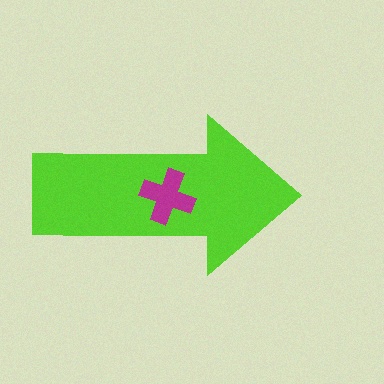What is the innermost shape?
The magenta cross.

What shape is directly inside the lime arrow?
The magenta cross.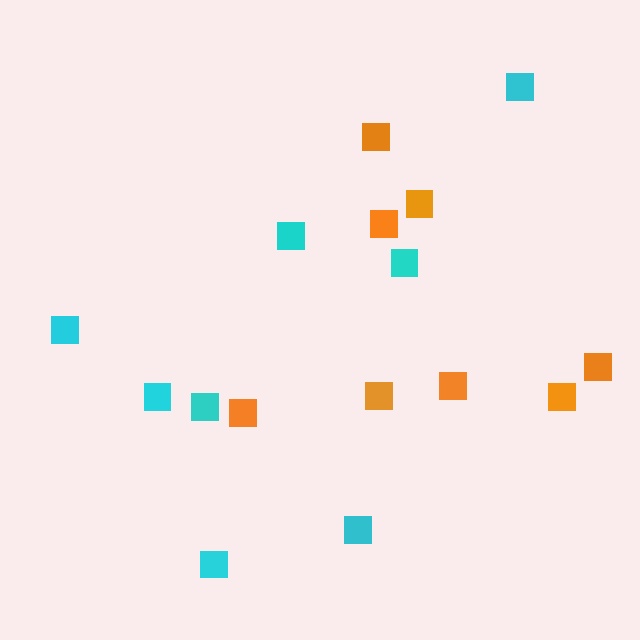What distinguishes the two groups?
There are 2 groups: one group of cyan squares (8) and one group of orange squares (8).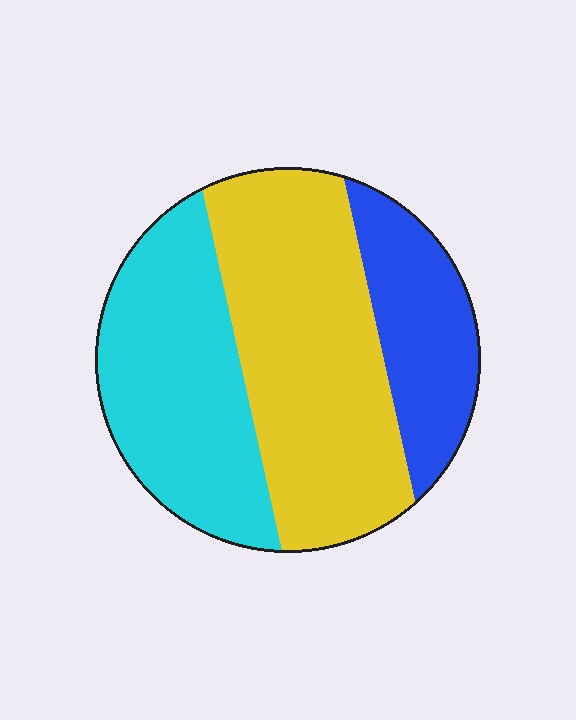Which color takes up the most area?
Yellow, at roughly 45%.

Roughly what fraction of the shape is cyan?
Cyan takes up about one third (1/3) of the shape.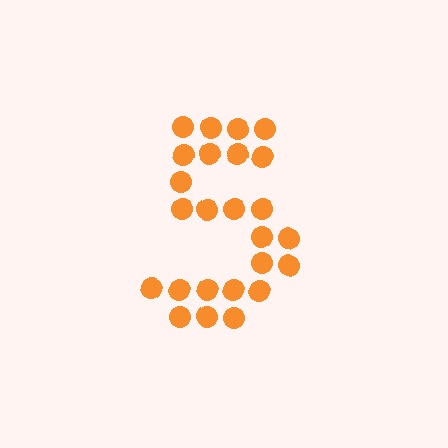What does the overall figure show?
The overall figure shows the digit 5.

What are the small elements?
The small elements are circles.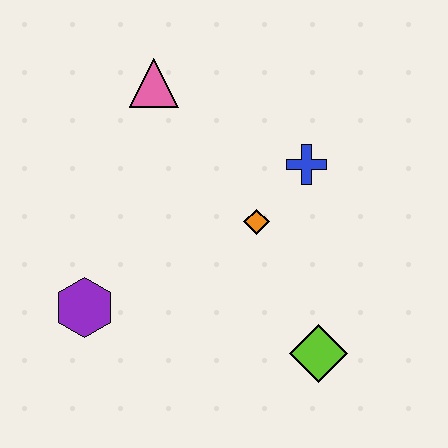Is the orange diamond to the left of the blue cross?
Yes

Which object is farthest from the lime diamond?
The pink triangle is farthest from the lime diamond.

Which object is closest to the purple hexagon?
The orange diamond is closest to the purple hexagon.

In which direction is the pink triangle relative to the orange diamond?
The pink triangle is above the orange diamond.